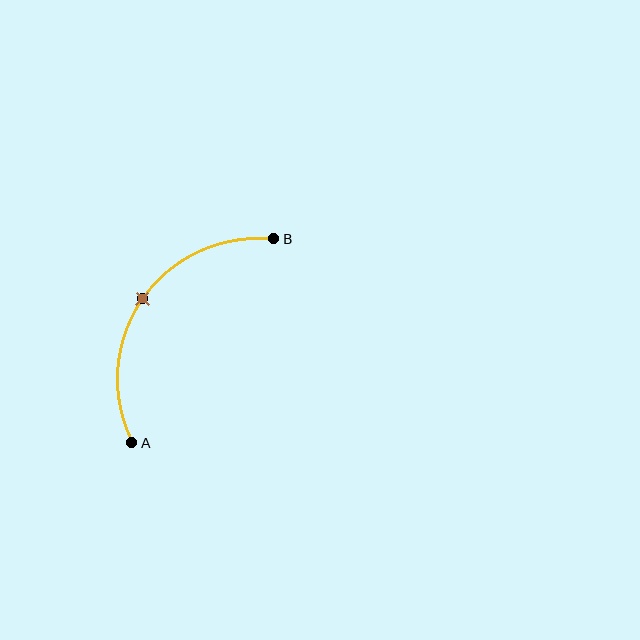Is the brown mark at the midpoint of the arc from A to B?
Yes. The brown mark lies on the arc at equal arc-length from both A and B — it is the arc midpoint.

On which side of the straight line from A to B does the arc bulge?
The arc bulges above and to the left of the straight line connecting A and B.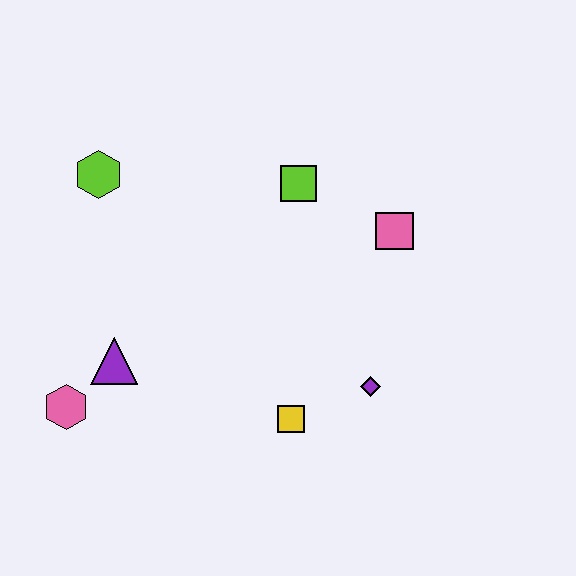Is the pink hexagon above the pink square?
No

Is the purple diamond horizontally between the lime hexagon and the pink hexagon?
No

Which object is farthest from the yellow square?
The lime hexagon is farthest from the yellow square.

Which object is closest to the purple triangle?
The pink hexagon is closest to the purple triangle.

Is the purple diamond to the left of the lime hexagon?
No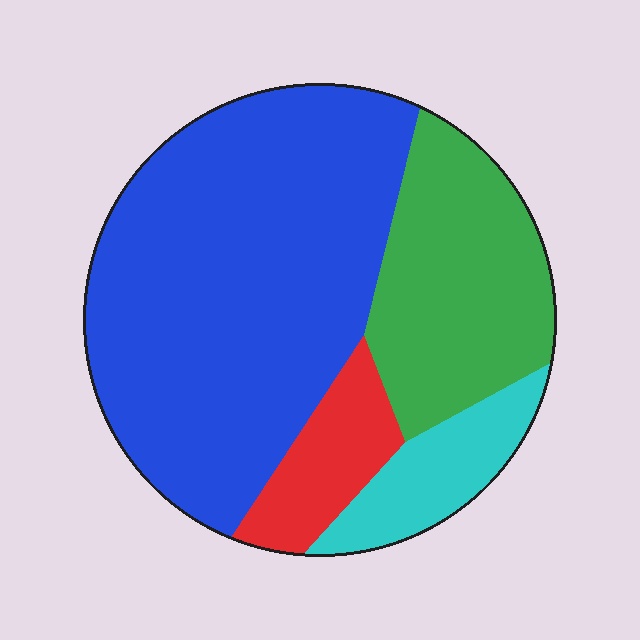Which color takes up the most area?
Blue, at roughly 55%.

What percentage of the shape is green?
Green takes up about one quarter (1/4) of the shape.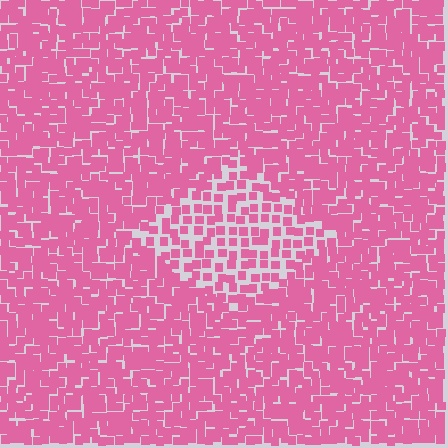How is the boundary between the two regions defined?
The boundary is defined by a change in element density (approximately 1.9x ratio). All elements are the same color, size, and shape.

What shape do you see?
I see a diamond.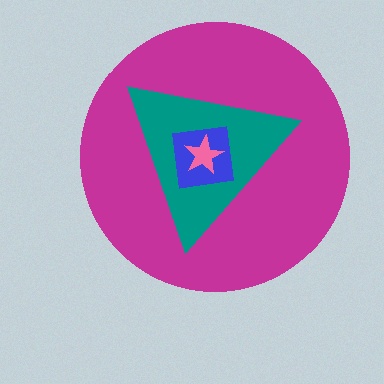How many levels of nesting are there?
4.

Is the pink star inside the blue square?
Yes.